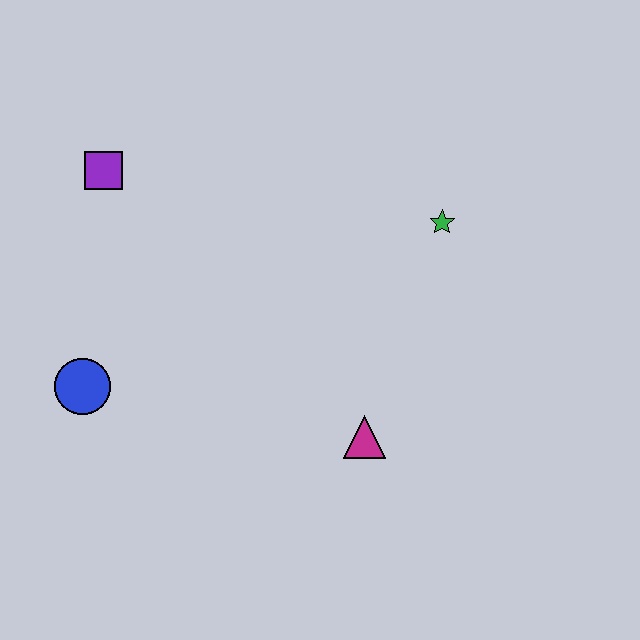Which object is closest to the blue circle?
The purple square is closest to the blue circle.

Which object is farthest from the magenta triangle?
The purple square is farthest from the magenta triangle.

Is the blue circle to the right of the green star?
No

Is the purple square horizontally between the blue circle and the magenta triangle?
Yes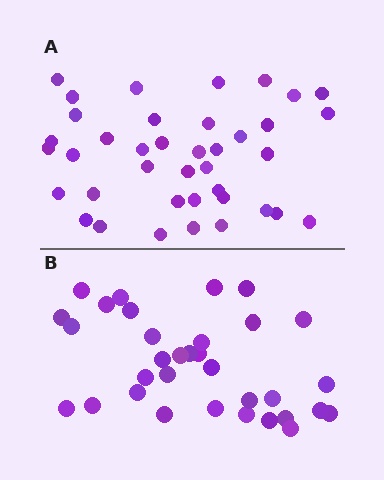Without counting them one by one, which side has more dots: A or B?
Region A (the top region) has more dots.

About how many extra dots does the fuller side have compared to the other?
Region A has about 6 more dots than region B.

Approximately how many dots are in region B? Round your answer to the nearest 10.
About 30 dots. (The exact count is 33, which rounds to 30.)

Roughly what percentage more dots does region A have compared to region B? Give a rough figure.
About 20% more.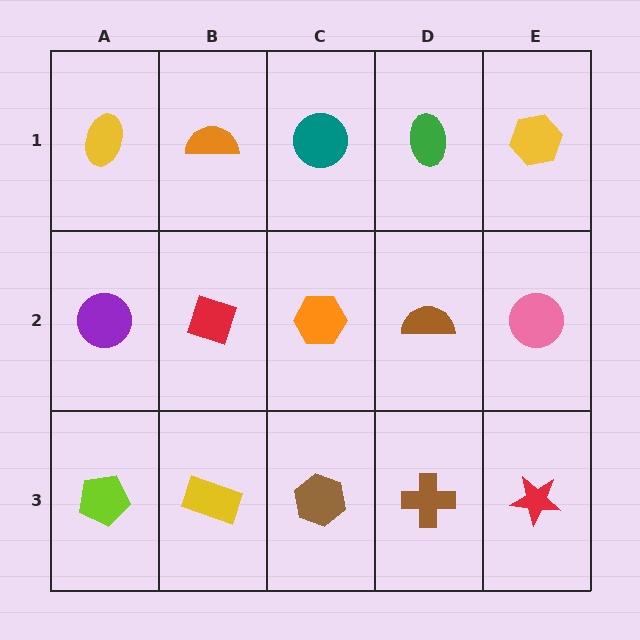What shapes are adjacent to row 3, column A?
A purple circle (row 2, column A), a yellow rectangle (row 3, column B).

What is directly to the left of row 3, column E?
A brown cross.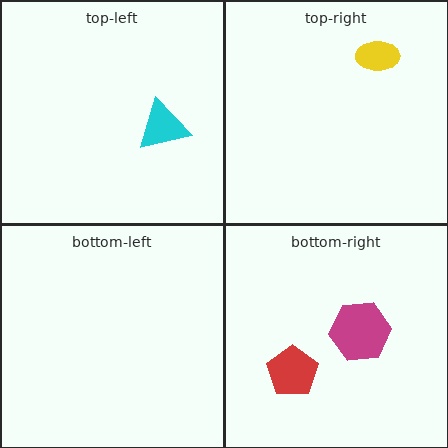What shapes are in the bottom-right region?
The red pentagon, the magenta hexagon.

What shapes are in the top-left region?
The cyan triangle.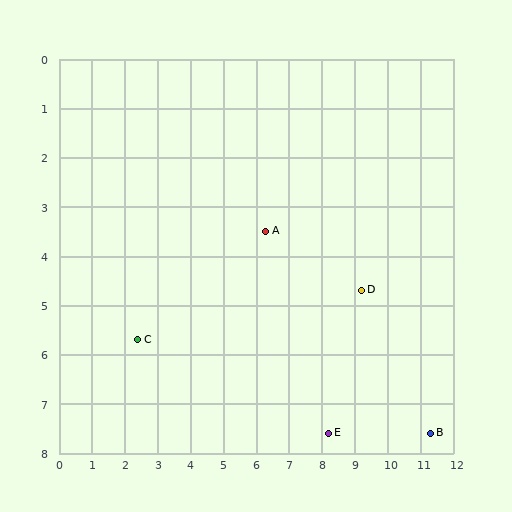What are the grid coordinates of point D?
Point D is at approximately (9.2, 4.7).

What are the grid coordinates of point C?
Point C is at approximately (2.4, 5.7).